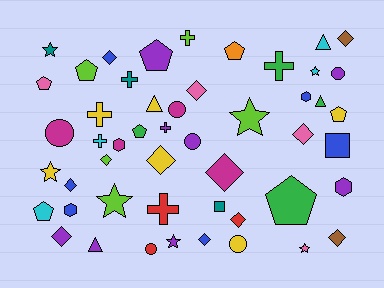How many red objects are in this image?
There are 3 red objects.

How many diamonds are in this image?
There are 12 diamonds.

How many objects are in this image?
There are 50 objects.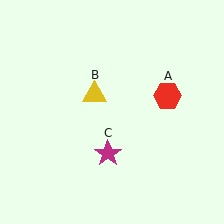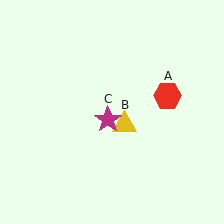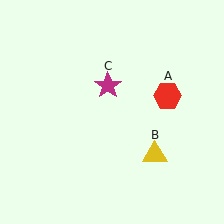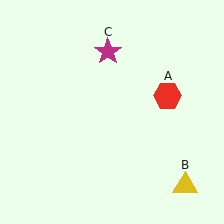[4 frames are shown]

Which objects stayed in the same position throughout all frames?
Red hexagon (object A) remained stationary.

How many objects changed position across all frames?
2 objects changed position: yellow triangle (object B), magenta star (object C).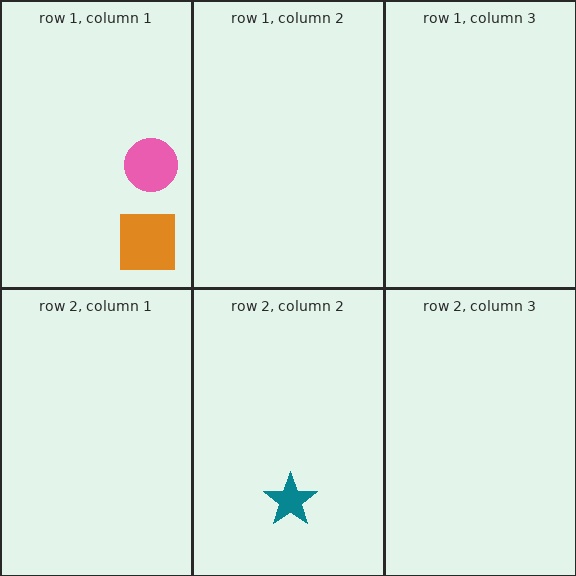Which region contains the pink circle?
The row 1, column 1 region.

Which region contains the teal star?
The row 2, column 2 region.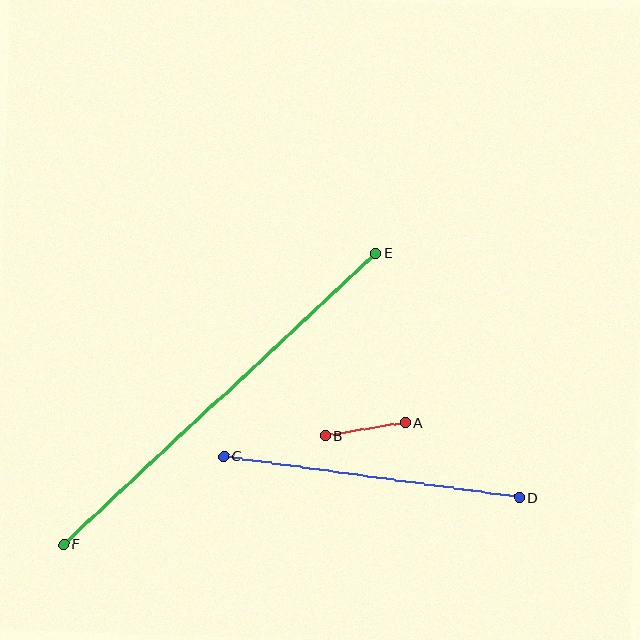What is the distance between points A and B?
The distance is approximately 80 pixels.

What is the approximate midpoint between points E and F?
The midpoint is at approximately (220, 399) pixels.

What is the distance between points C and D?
The distance is approximately 299 pixels.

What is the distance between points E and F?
The distance is approximately 427 pixels.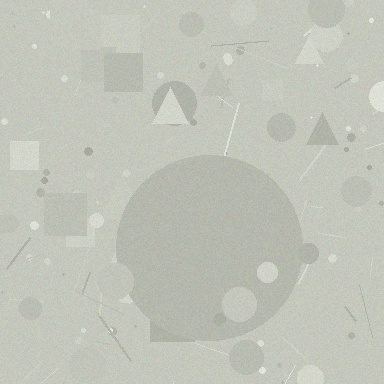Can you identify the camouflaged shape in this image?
The camouflaged shape is a circle.